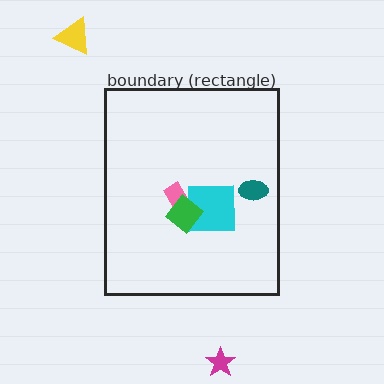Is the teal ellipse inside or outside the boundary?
Inside.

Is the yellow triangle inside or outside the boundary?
Outside.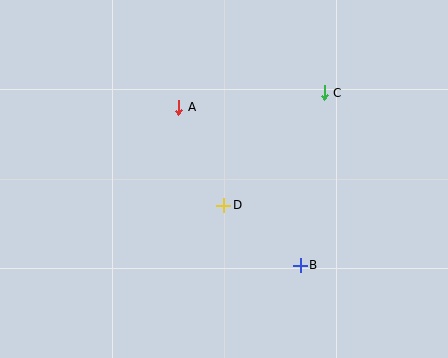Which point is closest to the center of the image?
Point D at (224, 205) is closest to the center.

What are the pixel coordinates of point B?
Point B is at (300, 265).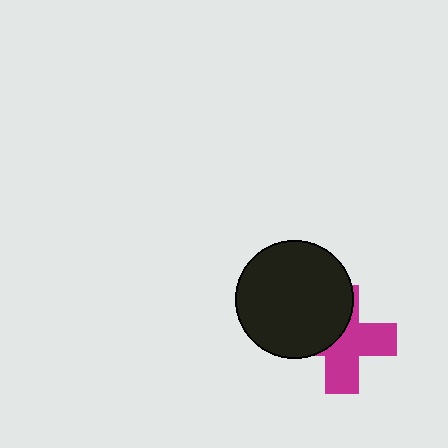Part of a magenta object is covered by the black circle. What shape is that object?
It is a cross.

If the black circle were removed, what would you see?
You would see the complete magenta cross.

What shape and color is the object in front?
The object in front is a black circle.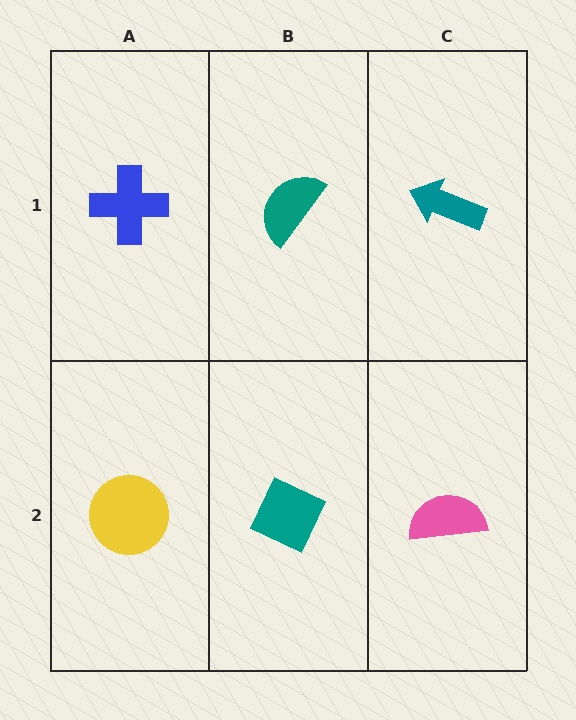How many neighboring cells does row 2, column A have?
2.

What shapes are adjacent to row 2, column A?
A blue cross (row 1, column A), a teal diamond (row 2, column B).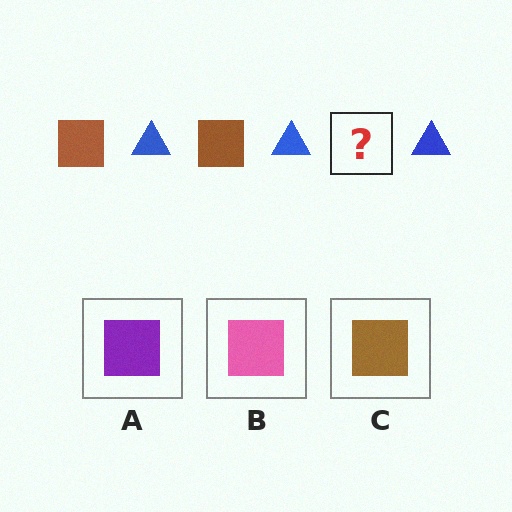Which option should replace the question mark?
Option C.